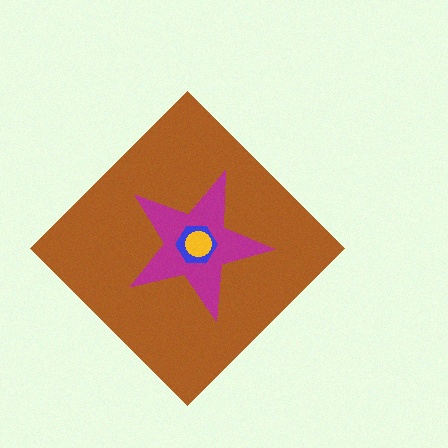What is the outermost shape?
The brown diamond.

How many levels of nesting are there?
4.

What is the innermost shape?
The yellow circle.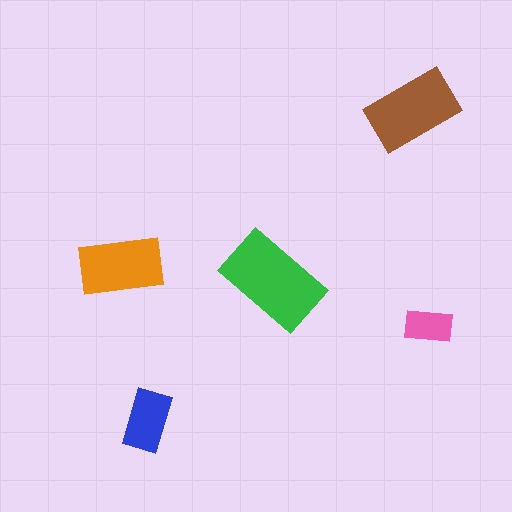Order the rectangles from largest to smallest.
the green one, the brown one, the orange one, the blue one, the pink one.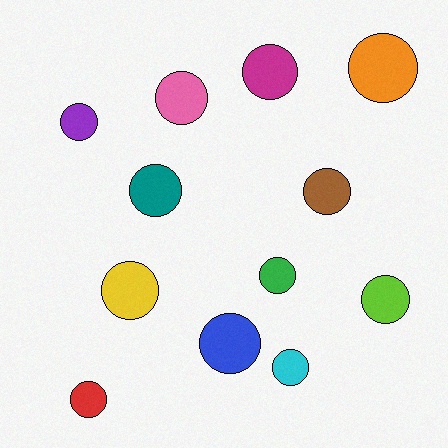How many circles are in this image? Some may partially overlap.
There are 12 circles.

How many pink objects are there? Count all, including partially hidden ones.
There is 1 pink object.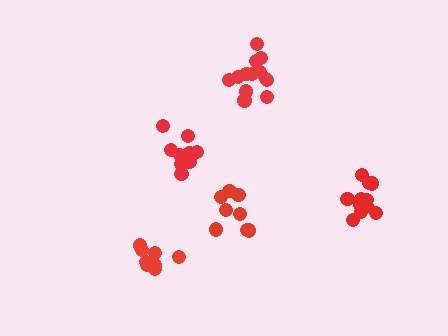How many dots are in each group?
Group 1: 8 dots, Group 2: 10 dots, Group 3: 11 dots, Group 4: 8 dots, Group 5: 13 dots (50 total).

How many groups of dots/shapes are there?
There are 5 groups.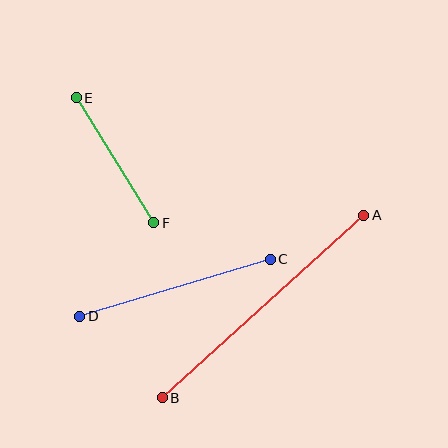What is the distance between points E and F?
The distance is approximately 147 pixels.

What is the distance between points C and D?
The distance is approximately 199 pixels.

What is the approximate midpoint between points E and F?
The midpoint is at approximately (115, 160) pixels.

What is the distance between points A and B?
The distance is approximately 272 pixels.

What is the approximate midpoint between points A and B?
The midpoint is at approximately (263, 307) pixels.